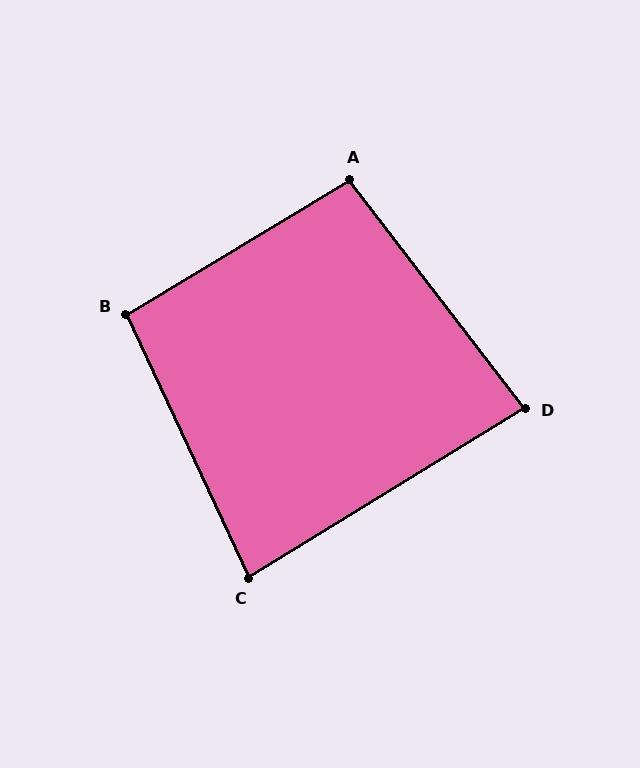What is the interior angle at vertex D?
Approximately 84 degrees (acute).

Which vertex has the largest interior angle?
A, at approximately 96 degrees.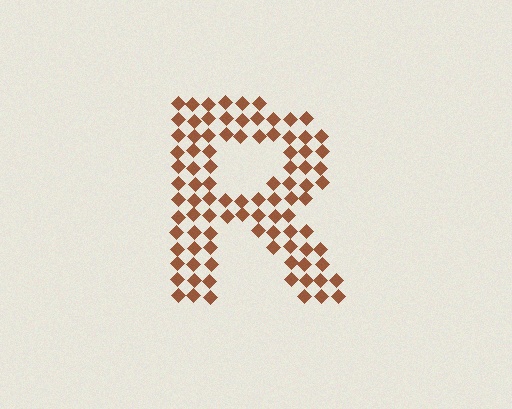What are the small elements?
The small elements are diamonds.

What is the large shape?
The large shape is the letter R.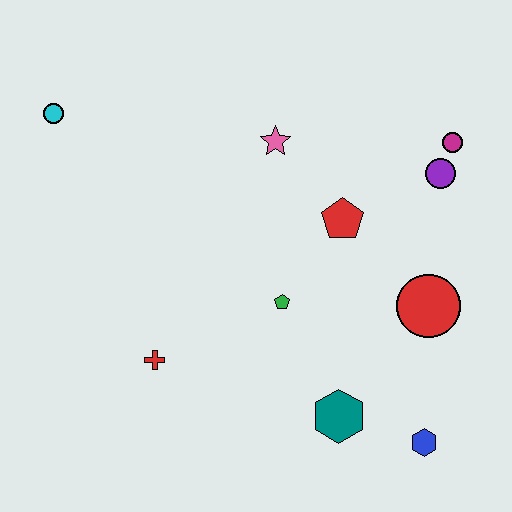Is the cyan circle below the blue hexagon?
No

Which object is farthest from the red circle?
The cyan circle is farthest from the red circle.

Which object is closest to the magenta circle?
The purple circle is closest to the magenta circle.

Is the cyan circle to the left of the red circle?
Yes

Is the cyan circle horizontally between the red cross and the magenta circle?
No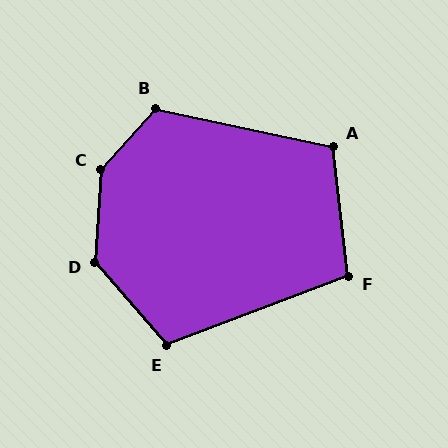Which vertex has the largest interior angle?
C, at approximately 142 degrees.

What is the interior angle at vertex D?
Approximately 136 degrees (obtuse).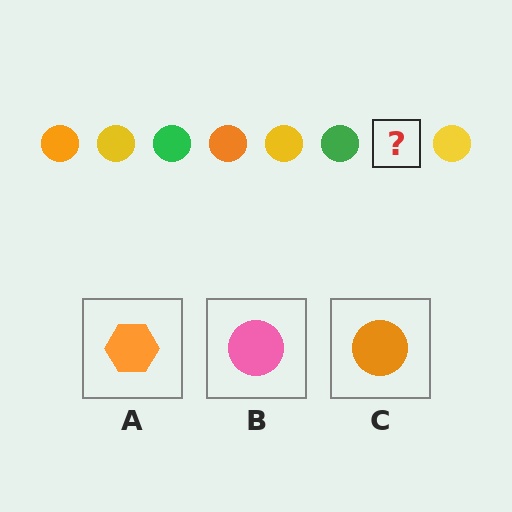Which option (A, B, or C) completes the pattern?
C.